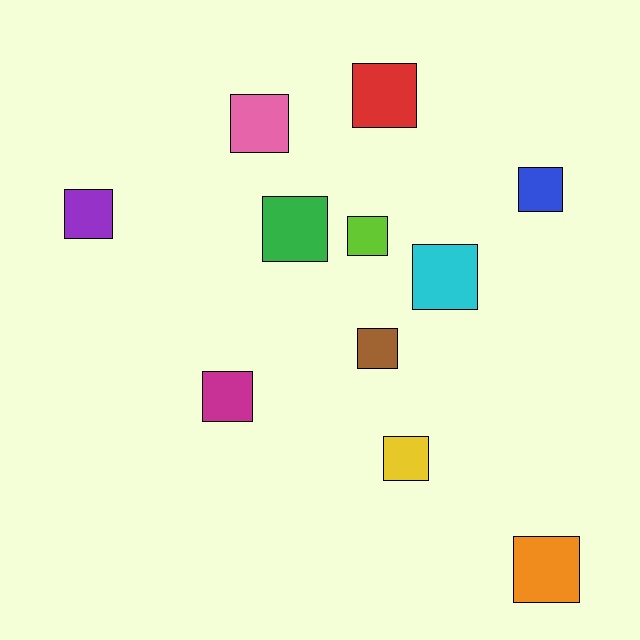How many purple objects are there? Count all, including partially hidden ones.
There is 1 purple object.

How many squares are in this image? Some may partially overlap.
There are 11 squares.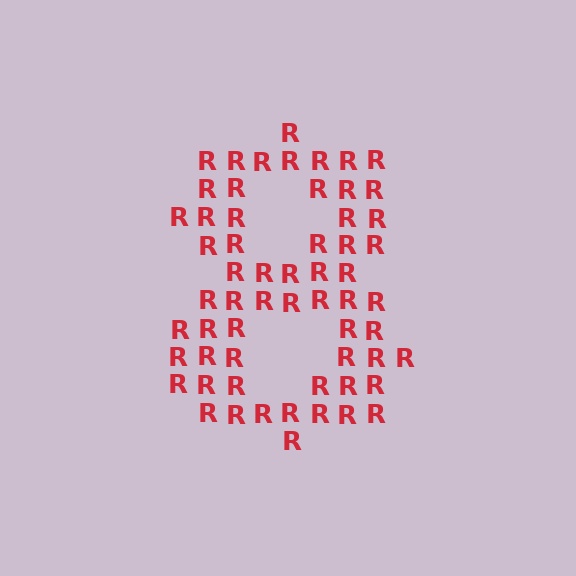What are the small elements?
The small elements are letter R's.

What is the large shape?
The large shape is the digit 8.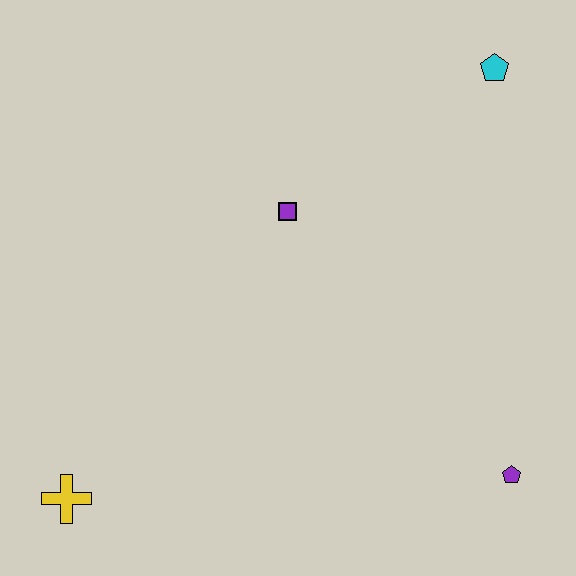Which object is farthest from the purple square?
The yellow cross is farthest from the purple square.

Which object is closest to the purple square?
The cyan pentagon is closest to the purple square.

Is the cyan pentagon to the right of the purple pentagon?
No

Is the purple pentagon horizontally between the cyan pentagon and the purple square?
No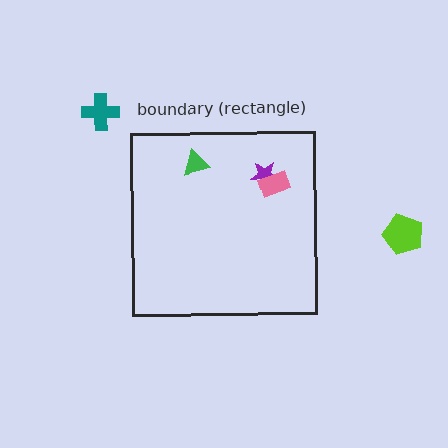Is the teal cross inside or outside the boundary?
Outside.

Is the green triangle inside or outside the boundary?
Inside.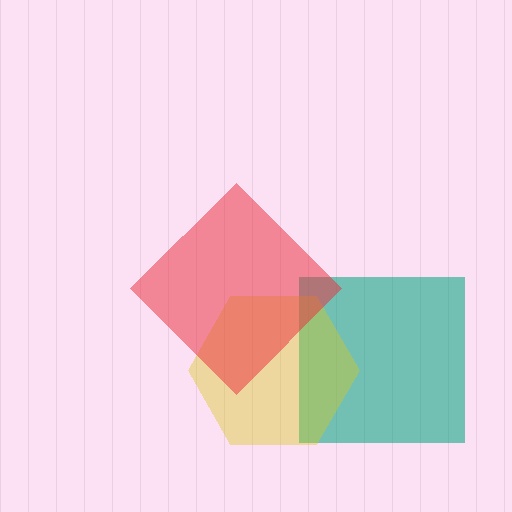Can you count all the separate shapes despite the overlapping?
Yes, there are 3 separate shapes.